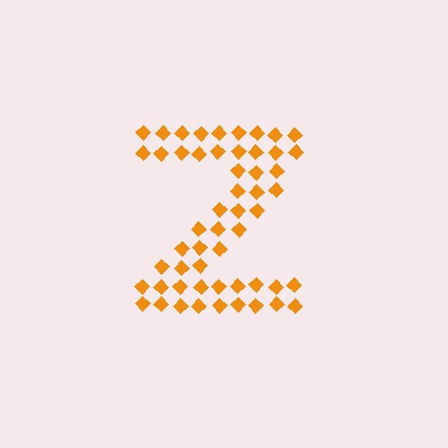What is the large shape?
The large shape is the letter Z.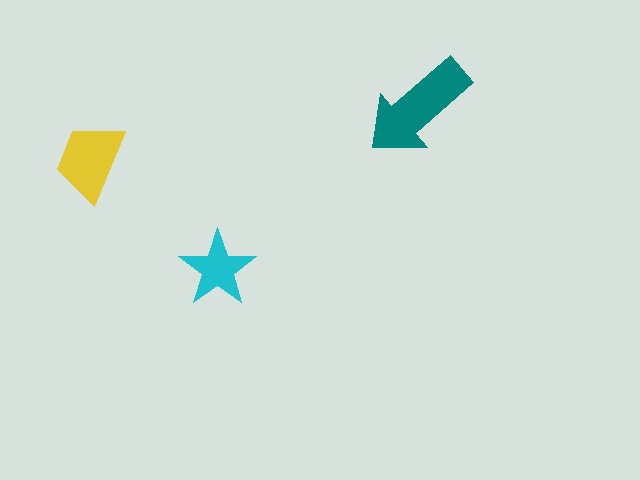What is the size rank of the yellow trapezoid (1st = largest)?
2nd.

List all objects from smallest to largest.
The cyan star, the yellow trapezoid, the teal arrow.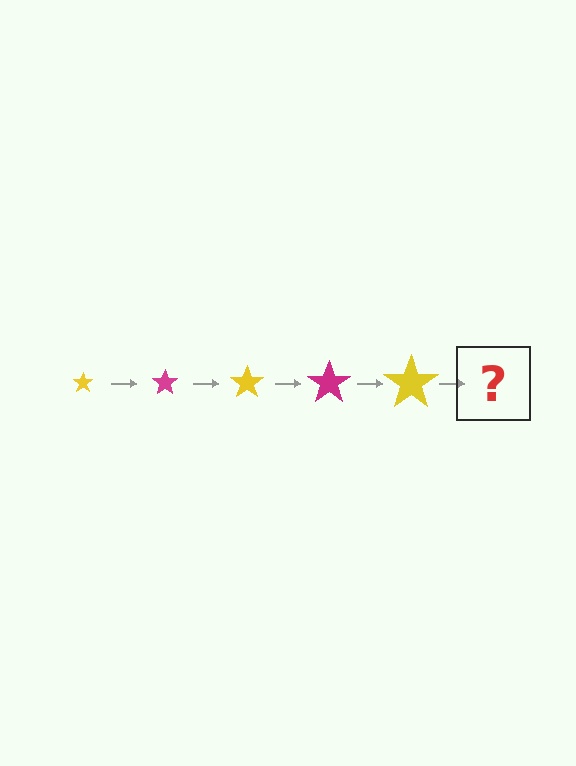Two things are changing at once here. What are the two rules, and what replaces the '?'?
The two rules are that the star grows larger each step and the color cycles through yellow and magenta. The '?' should be a magenta star, larger than the previous one.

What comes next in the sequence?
The next element should be a magenta star, larger than the previous one.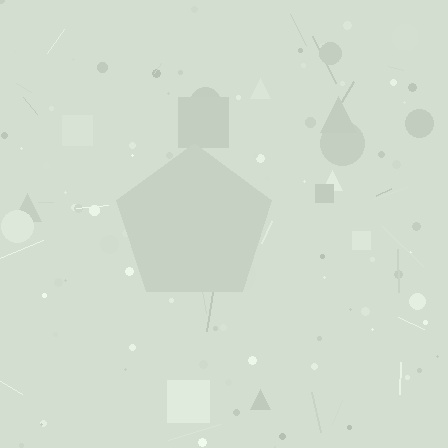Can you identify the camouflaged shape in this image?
The camouflaged shape is a pentagon.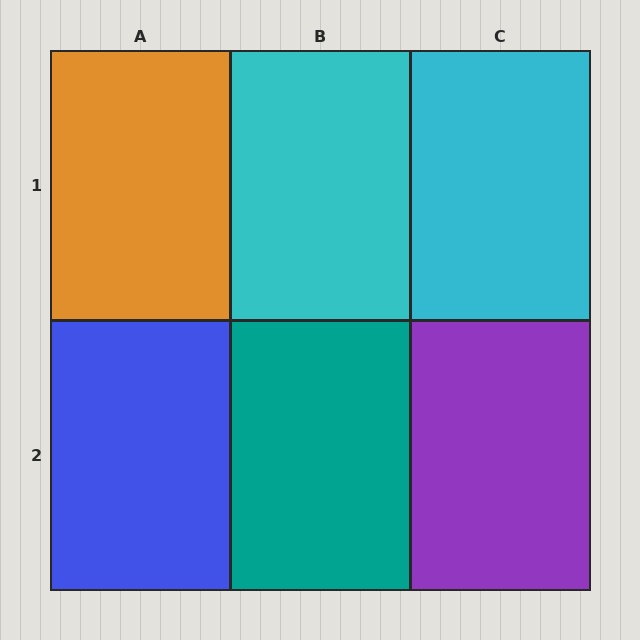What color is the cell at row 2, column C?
Purple.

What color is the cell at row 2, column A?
Blue.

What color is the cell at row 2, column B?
Teal.